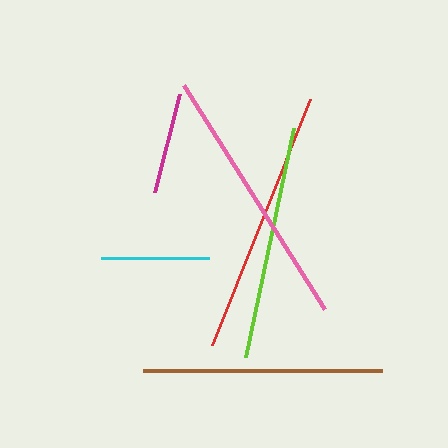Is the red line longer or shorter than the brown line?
The red line is longer than the brown line.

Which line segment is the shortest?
The magenta line is the shortest at approximately 101 pixels.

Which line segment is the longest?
The red line is the longest at approximately 266 pixels.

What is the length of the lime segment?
The lime segment is approximately 234 pixels long.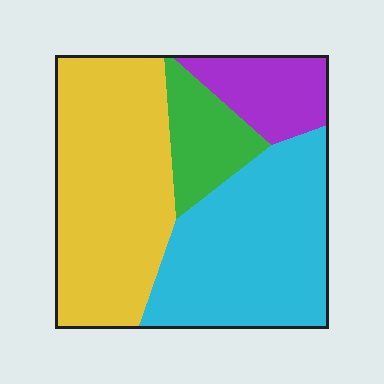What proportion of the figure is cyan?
Cyan covers roughly 35% of the figure.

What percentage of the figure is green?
Green covers 11% of the figure.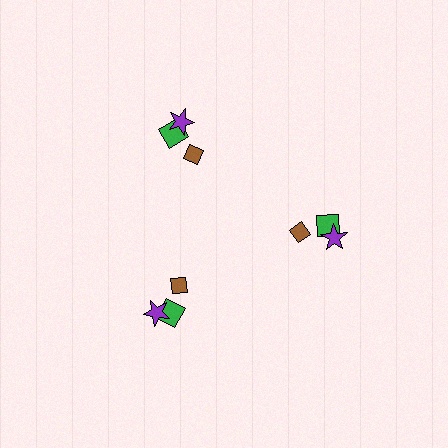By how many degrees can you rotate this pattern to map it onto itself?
The pattern maps onto itself every 120 degrees of rotation.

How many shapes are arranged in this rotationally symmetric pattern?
There are 9 shapes, arranged in 3 groups of 3.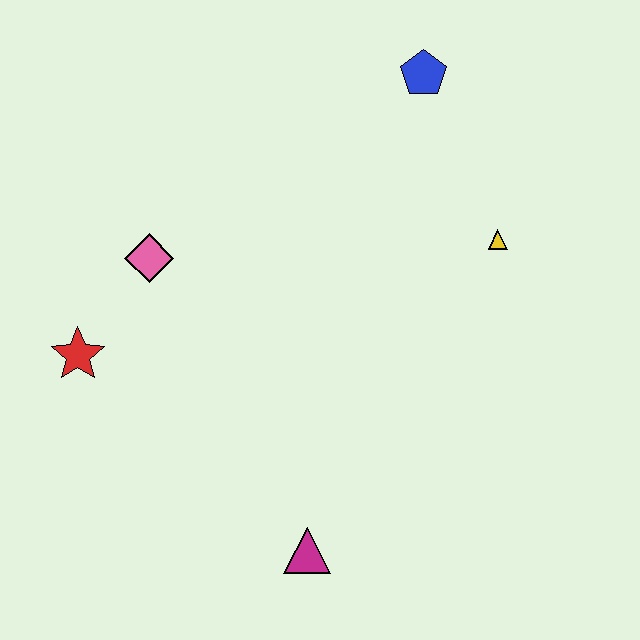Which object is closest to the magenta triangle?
The red star is closest to the magenta triangle.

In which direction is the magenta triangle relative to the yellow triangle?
The magenta triangle is below the yellow triangle.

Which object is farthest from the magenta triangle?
The blue pentagon is farthest from the magenta triangle.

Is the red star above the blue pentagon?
No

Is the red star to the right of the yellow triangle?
No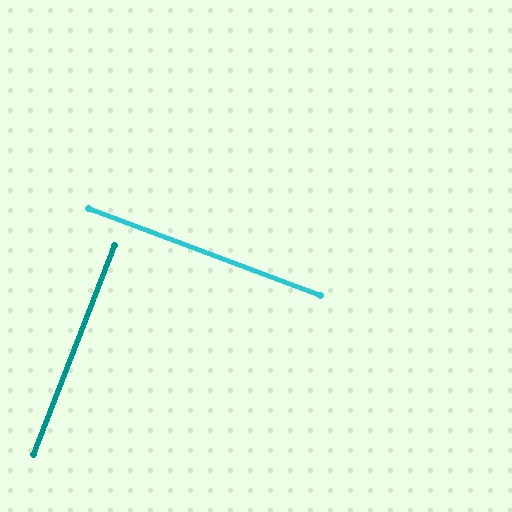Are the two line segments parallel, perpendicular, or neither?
Perpendicular — they meet at approximately 90°.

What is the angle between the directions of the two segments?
Approximately 90 degrees.